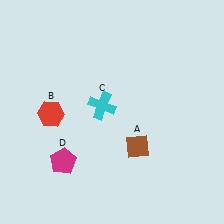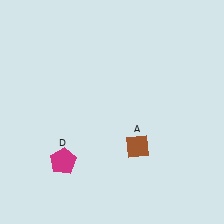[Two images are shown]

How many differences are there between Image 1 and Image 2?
There are 2 differences between the two images.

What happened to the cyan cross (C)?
The cyan cross (C) was removed in Image 2. It was in the top-left area of Image 1.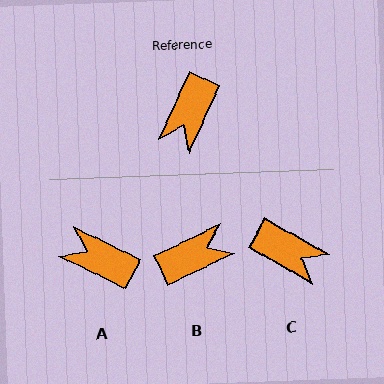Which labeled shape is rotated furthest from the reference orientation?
B, about 140 degrees away.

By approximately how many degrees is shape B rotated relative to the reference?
Approximately 140 degrees counter-clockwise.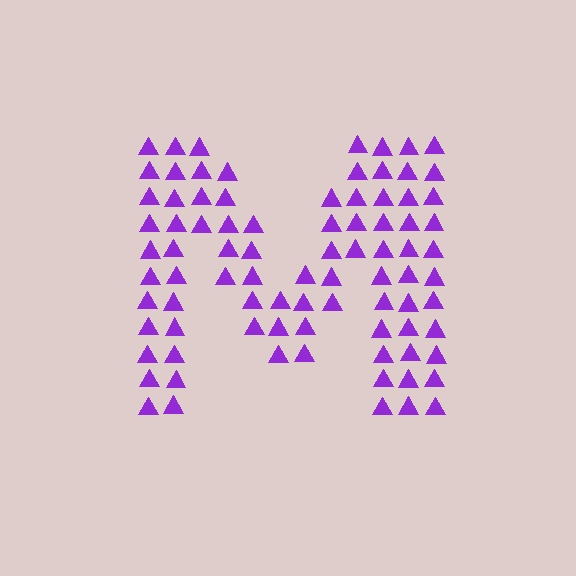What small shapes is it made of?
It is made of small triangles.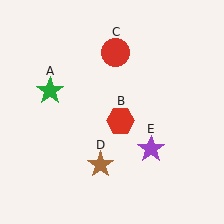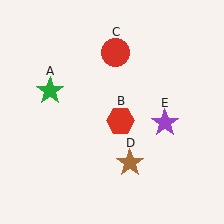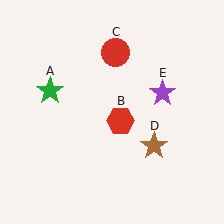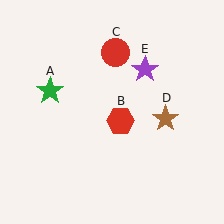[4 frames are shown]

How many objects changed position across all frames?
2 objects changed position: brown star (object D), purple star (object E).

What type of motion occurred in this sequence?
The brown star (object D), purple star (object E) rotated counterclockwise around the center of the scene.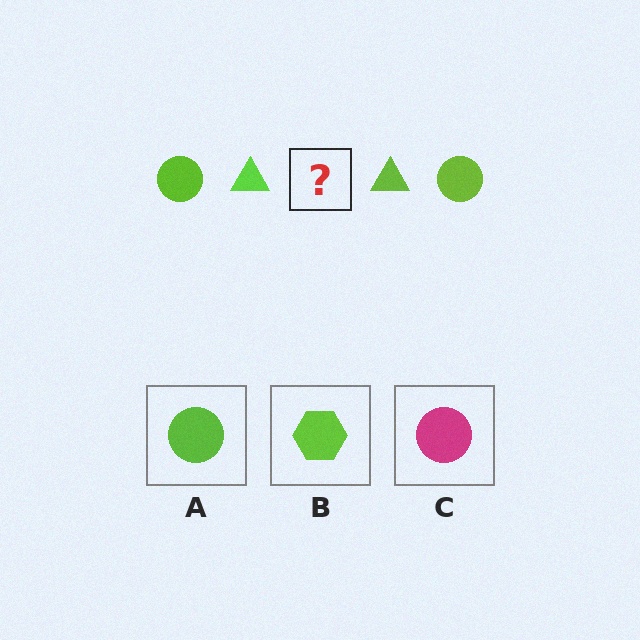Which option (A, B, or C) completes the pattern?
A.